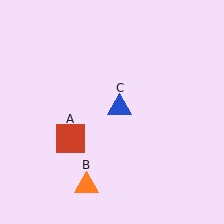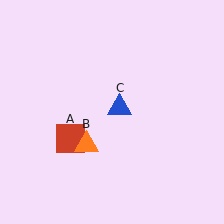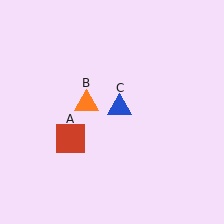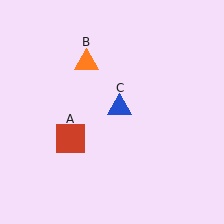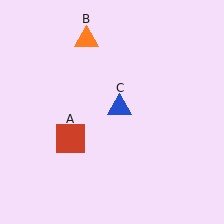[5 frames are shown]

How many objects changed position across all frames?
1 object changed position: orange triangle (object B).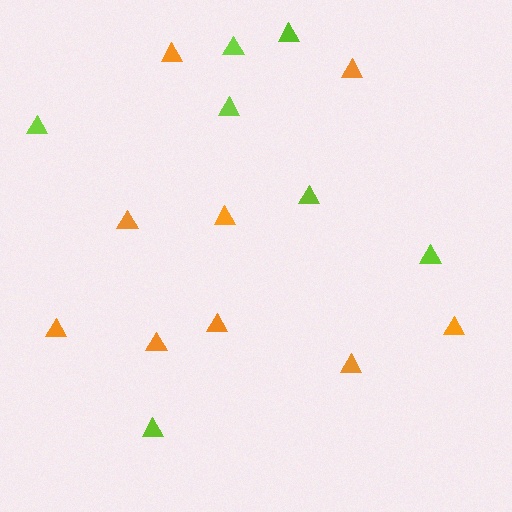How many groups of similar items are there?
There are 2 groups: one group of orange triangles (9) and one group of lime triangles (7).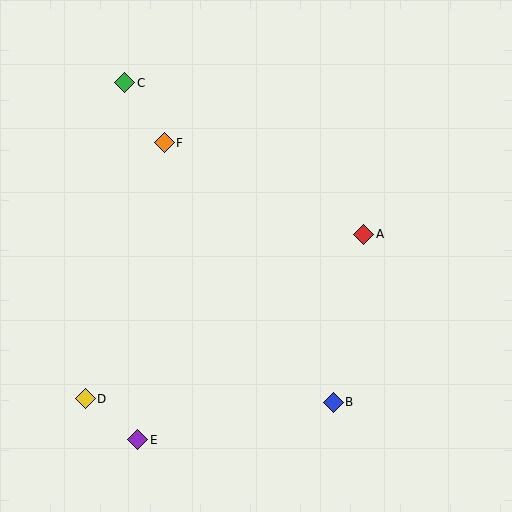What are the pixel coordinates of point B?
Point B is at (333, 402).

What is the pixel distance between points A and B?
The distance between A and B is 171 pixels.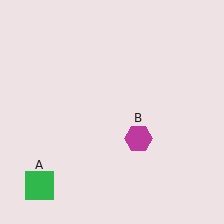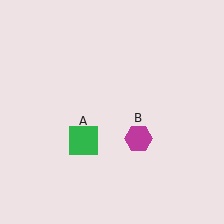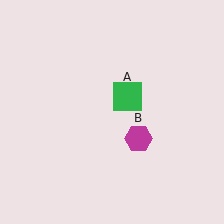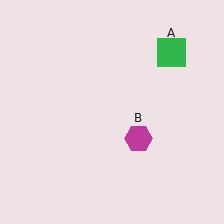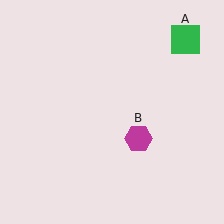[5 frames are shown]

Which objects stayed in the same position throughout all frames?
Magenta hexagon (object B) remained stationary.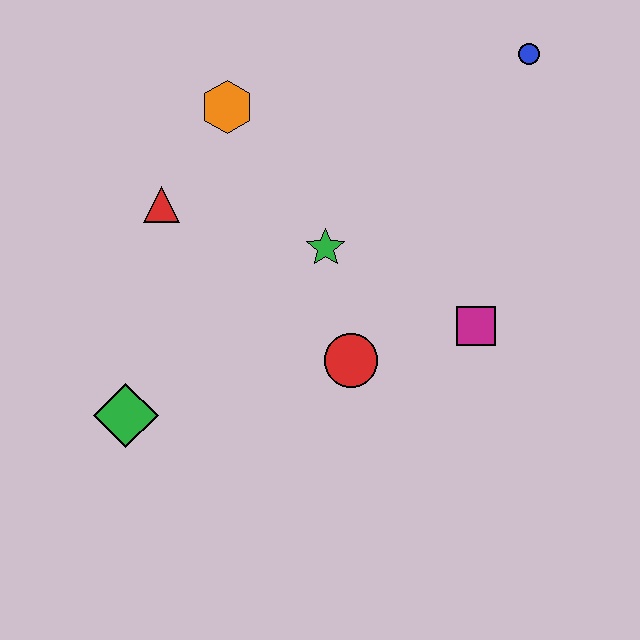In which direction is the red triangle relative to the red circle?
The red triangle is to the left of the red circle.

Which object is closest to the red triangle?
The orange hexagon is closest to the red triangle.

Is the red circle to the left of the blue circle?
Yes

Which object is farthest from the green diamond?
The blue circle is farthest from the green diamond.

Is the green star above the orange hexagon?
No